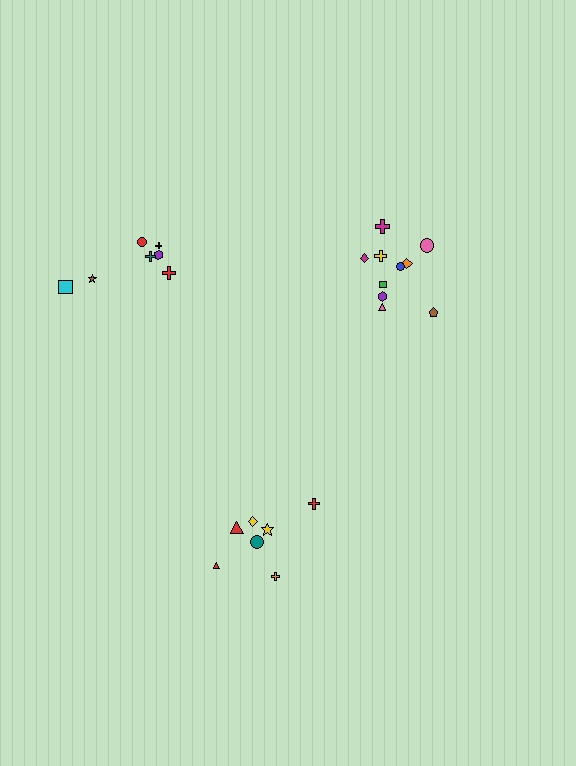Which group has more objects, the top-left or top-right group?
The top-right group.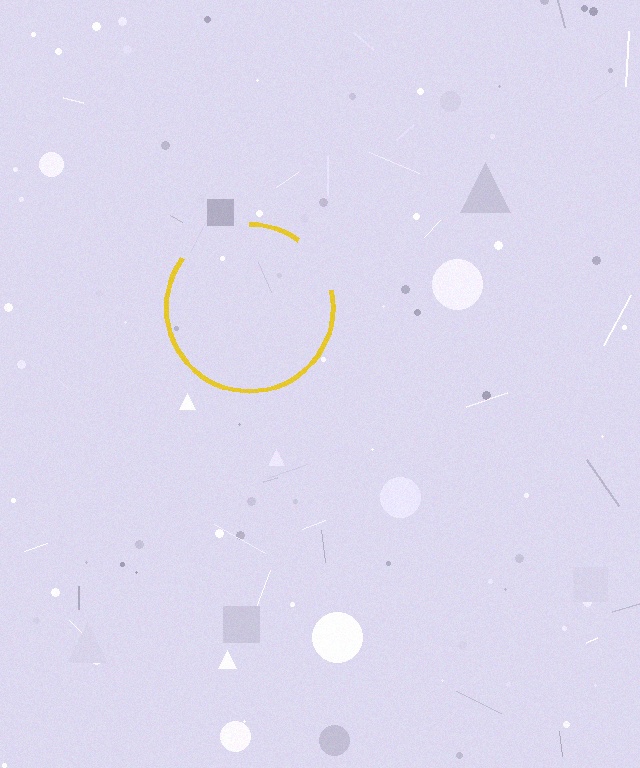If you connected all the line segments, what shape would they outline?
They would outline a circle.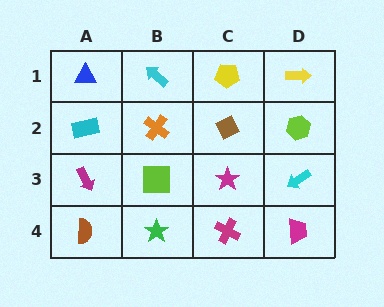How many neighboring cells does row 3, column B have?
4.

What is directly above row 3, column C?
A brown diamond.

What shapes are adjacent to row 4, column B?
A lime square (row 3, column B), a brown semicircle (row 4, column A), a magenta cross (row 4, column C).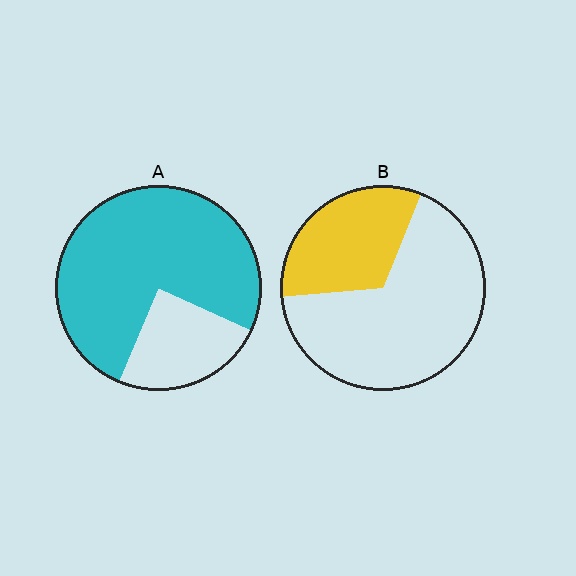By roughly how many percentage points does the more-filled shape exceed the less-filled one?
By roughly 45 percentage points (A over B).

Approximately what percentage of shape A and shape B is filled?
A is approximately 75% and B is approximately 35%.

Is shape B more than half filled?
No.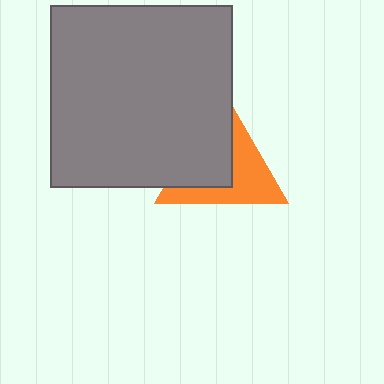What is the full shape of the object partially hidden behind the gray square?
The partially hidden object is an orange triangle.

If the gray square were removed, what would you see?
You would see the complete orange triangle.